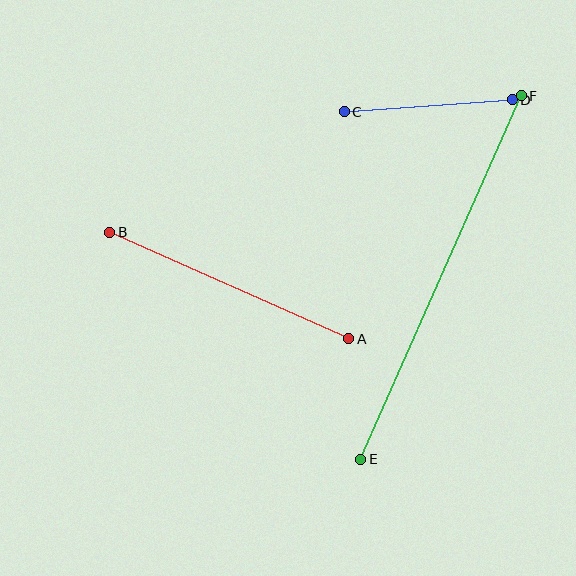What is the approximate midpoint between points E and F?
The midpoint is at approximately (441, 278) pixels.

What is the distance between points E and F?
The distance is approximately 398 pixels.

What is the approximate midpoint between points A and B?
The midpoint is at approximately (229, 286) pixels.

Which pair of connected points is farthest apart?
Points E and F are farthest apart.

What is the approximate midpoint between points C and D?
The midpoint is at approximately (428, 106) pixels.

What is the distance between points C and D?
The distance is approximately 169 pixels.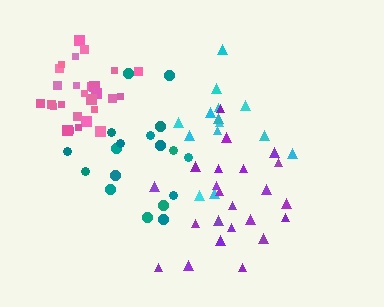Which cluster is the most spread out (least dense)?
Cyan.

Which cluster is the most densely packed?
Pink.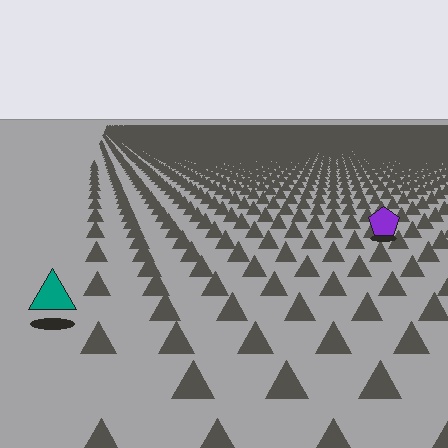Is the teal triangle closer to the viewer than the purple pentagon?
Yes. The teal triangle is closer — you can tell from the texture gradient: the ground texture is coarser near it.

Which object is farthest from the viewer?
The purple pentagon is farthest from the viewer. It appears smaller and the ground texture around it is denser.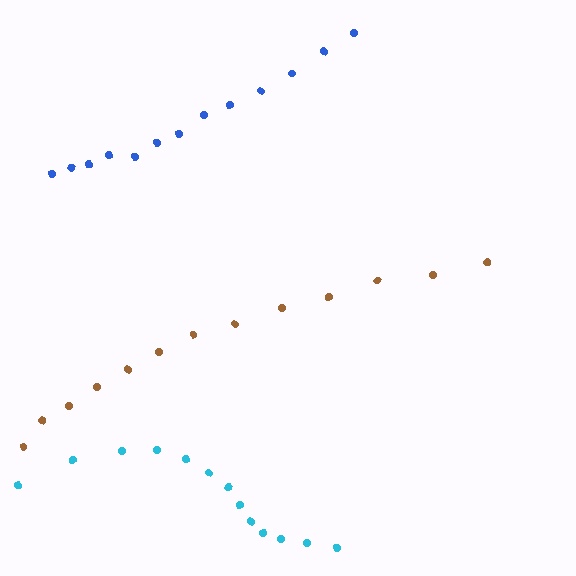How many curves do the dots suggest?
There are 3 distinct paths.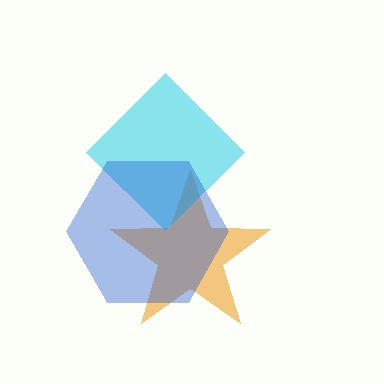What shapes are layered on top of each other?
The layered shapes are: an orange star, a cyan diamond, a blue hexagon.